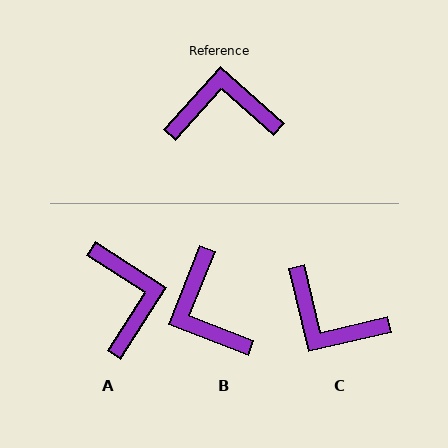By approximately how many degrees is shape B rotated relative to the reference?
Approximately 110 degrees counter-clockwise.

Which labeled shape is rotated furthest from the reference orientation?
C, about 145 degrees away.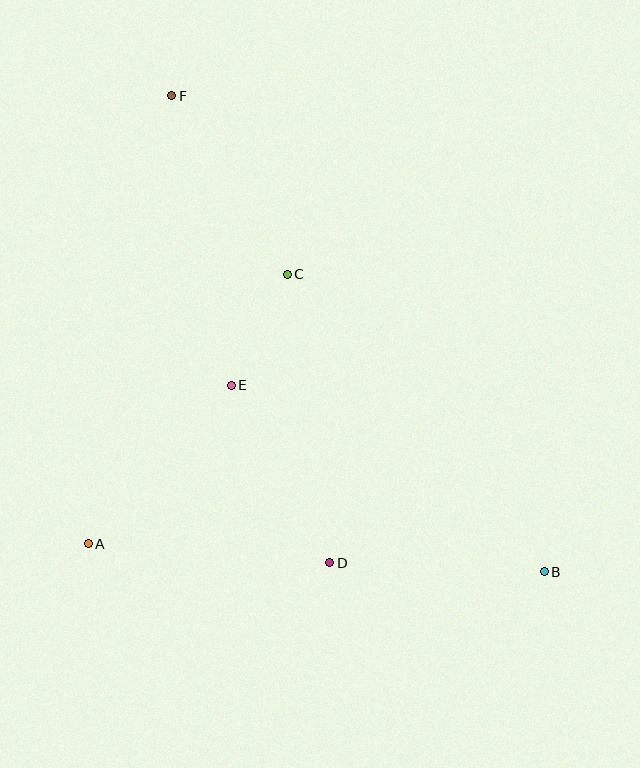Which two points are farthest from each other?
Points B and F are farthest from each other.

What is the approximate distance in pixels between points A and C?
The distance between A and C is approximately 335 pixels.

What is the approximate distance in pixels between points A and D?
The distance between A and D is approximately 242 pixels.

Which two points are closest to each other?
Points C and E are closest to each other.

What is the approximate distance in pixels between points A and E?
The distance between A and E is approximately 214 pixels.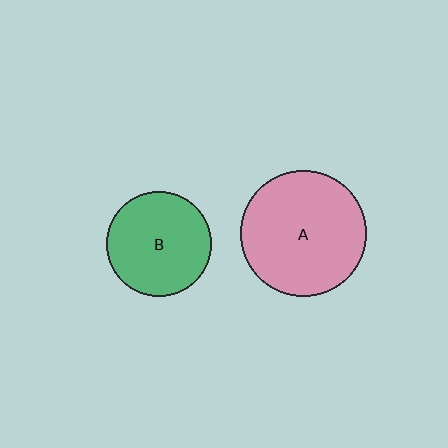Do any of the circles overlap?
No, none of the circles overlap.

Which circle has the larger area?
Circle A (pink).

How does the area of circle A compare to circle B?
Approximately 1.4 times.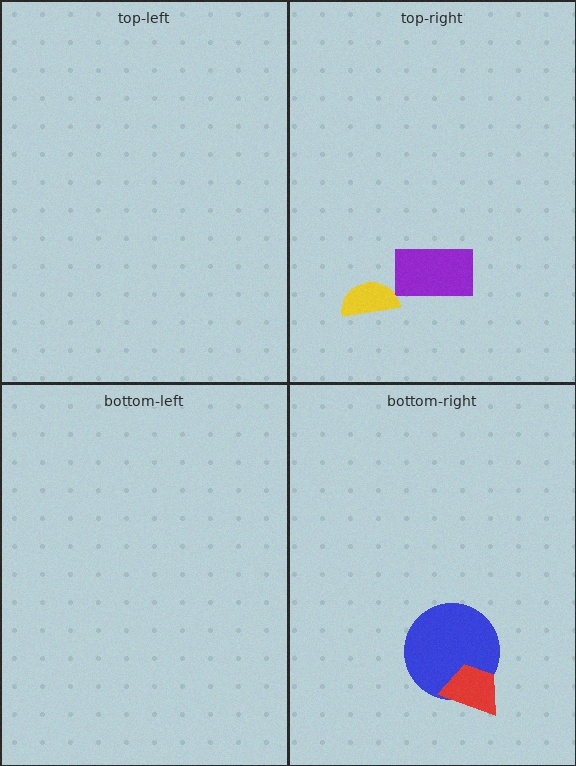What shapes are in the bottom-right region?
The blue circle, the red trapezoid.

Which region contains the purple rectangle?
The top-right region.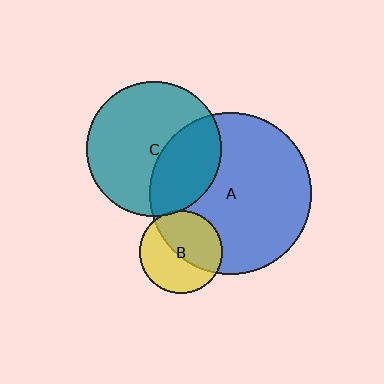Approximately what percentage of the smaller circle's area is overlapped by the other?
Approximately 50%.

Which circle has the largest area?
Circle A (blue).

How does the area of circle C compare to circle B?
Approximately 2.6 times.